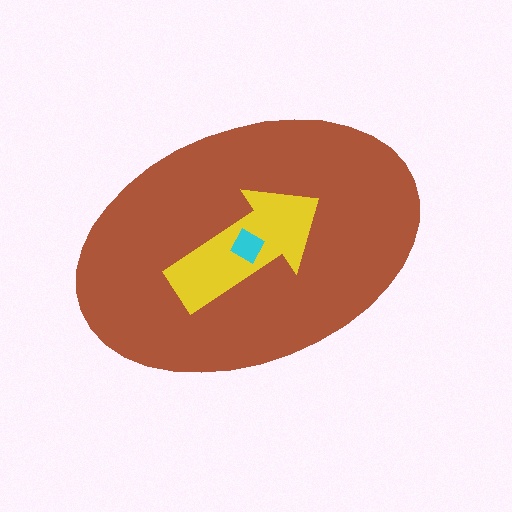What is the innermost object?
The cyan square.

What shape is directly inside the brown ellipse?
The yellow arrow.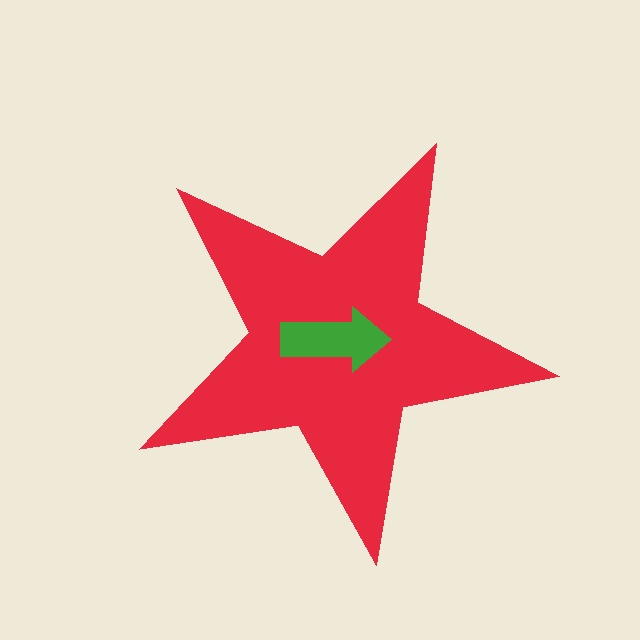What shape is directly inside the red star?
The green arrow.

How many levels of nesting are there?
2.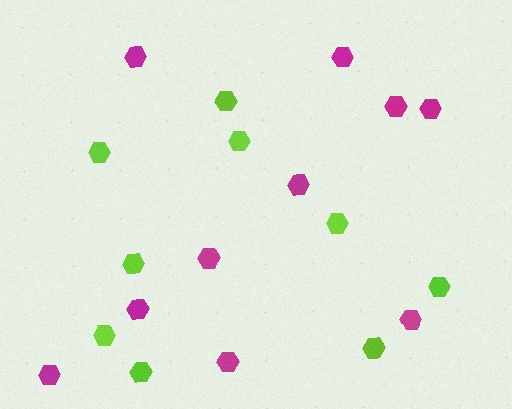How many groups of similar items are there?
There are 2 groups: one group of magenta hexagons (10) and one group of lime hexagons (9).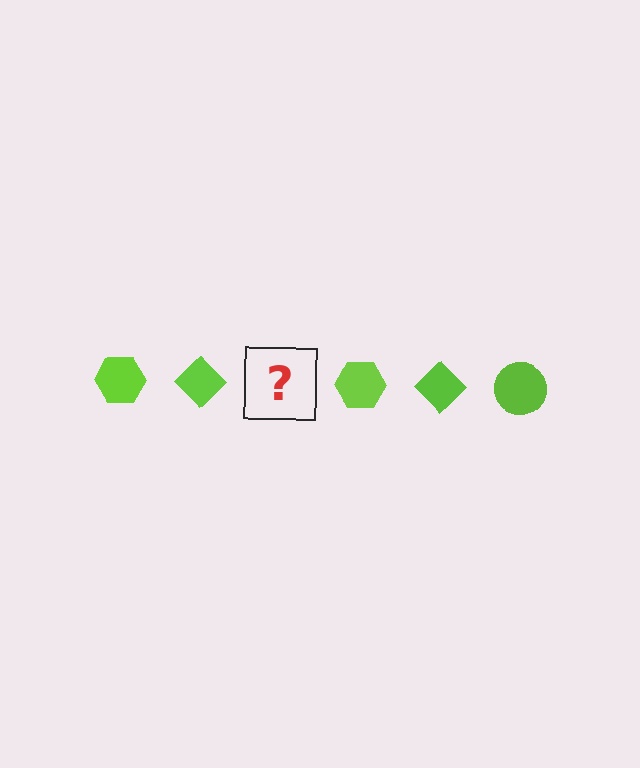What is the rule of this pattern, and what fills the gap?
The rule is that the pattern cycles through hexagon, diamond, circle shapes in lime. The gap should be filled with a lime circle.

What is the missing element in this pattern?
The missing element is a lime circle.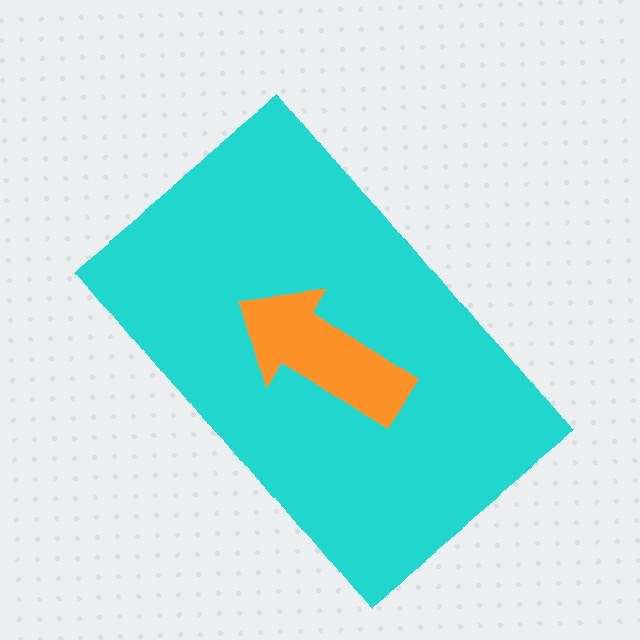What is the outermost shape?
The cyan rectangle.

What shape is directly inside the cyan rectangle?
The orange arrow.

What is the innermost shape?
The orange arrow.